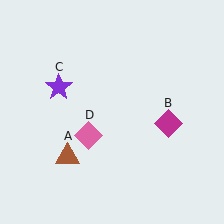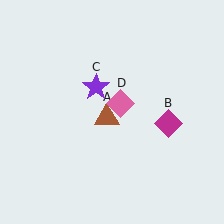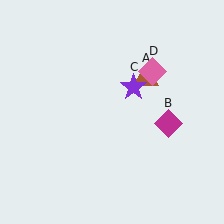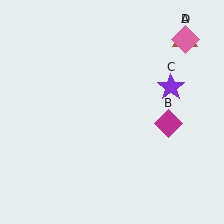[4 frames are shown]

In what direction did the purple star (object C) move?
The purple star (object C) moved right.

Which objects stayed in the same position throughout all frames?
Magenta diamond (object B) remained stationary.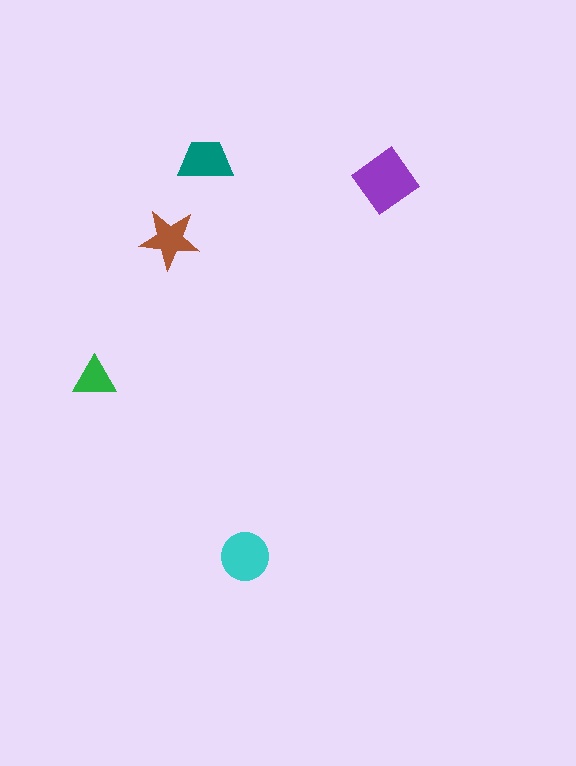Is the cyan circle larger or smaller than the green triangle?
Larger.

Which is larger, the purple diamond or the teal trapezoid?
The purple diamond.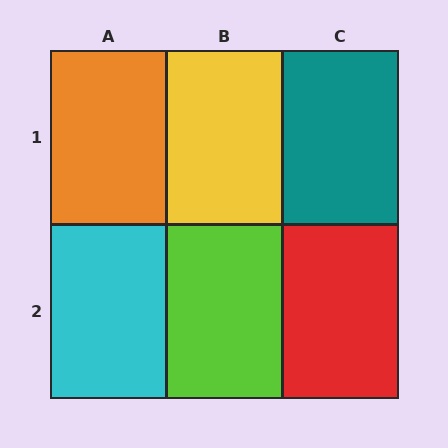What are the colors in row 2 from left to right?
Cyan, lime, red.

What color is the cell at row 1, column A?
Orange.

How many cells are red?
1 cell is red.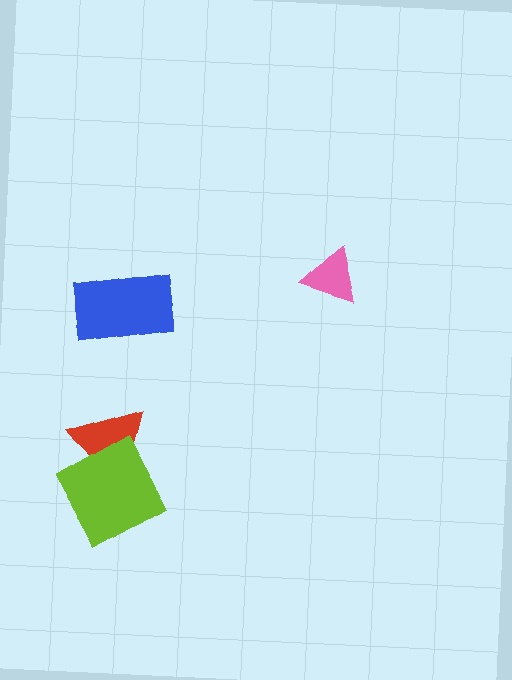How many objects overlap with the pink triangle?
0 objects overlap with the pink triangle.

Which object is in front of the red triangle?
The lime square is in front of the red triangle.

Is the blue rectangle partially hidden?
No, no other shape covers it.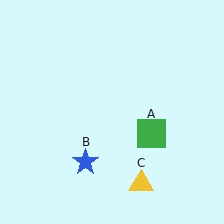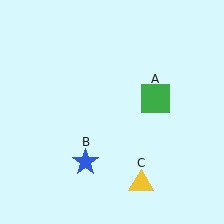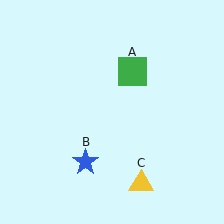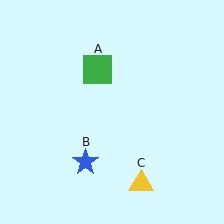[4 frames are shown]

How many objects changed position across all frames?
1 object changed position: green square (object A).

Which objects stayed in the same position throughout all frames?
Blue star (object B) and yellow triangle (object C) remained stationary.